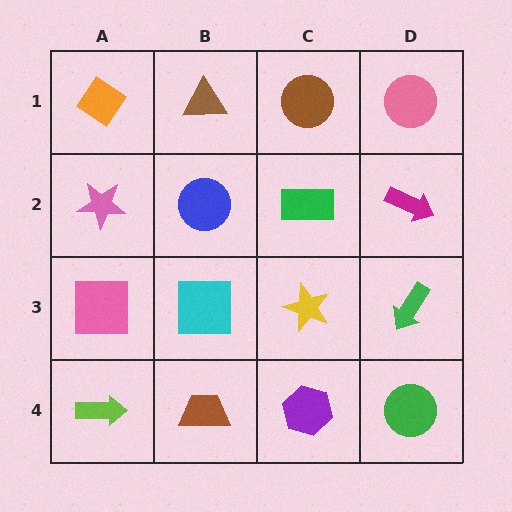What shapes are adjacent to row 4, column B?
A cyan square (row 3, column B), a lime arrow (row 4, column A), a purple hexagon (row 4, column C).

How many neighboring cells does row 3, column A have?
3.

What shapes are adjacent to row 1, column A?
A pink star (row 2, column A), a brown triangle (row 1, column B).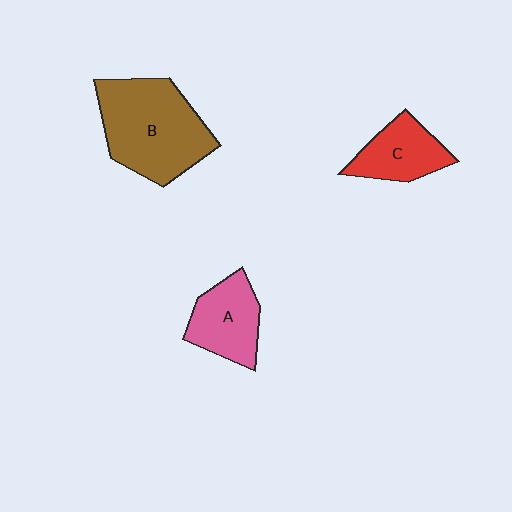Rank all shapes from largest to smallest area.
From largest to smallest: B (brown), A (pink), C (red).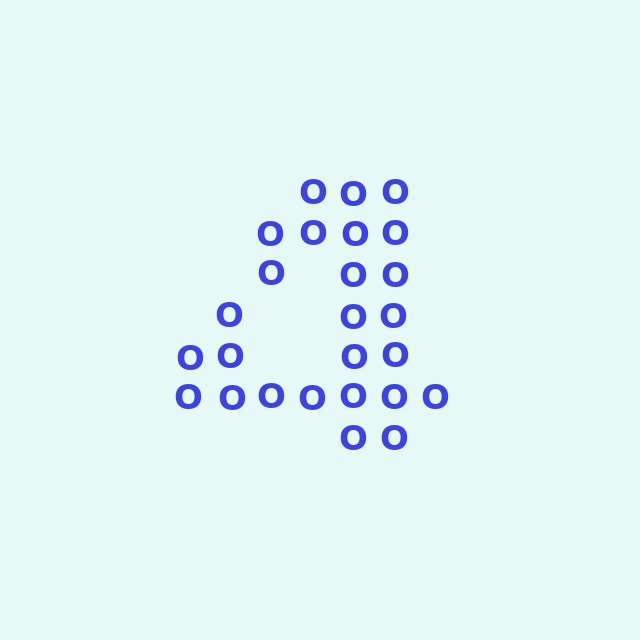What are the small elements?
The small elements are letter O's.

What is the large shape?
The large shape is the digit 4.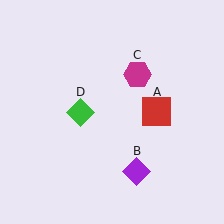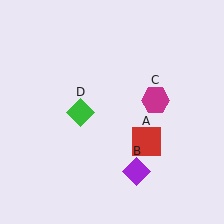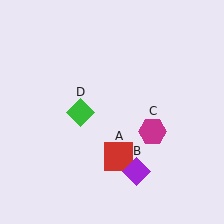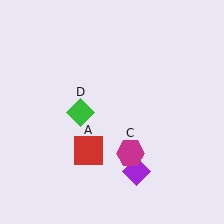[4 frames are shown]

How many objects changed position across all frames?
2 objects changed position: red square (object A), magenta hexagon (object C).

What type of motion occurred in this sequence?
The red square (object A), magenta hexagon (object C) rotated clockwise around the center of the scene.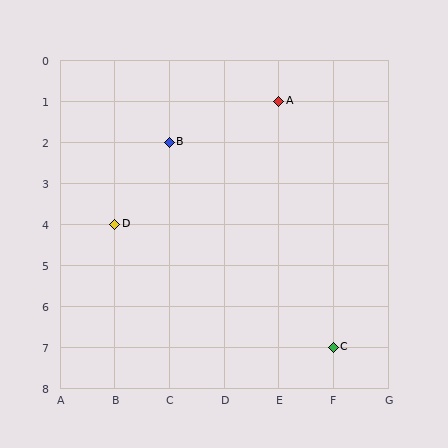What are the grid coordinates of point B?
Point B is at grid coordinates (C, 2).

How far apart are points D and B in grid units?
Points D and B are 1 column and 2 rows apart (about 2.2 grid units diagonally).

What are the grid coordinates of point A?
Point A is at grid coordinates (E, 1).